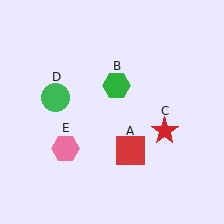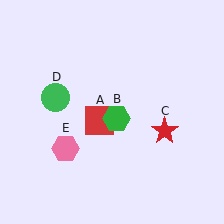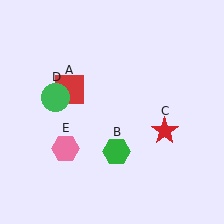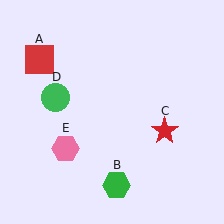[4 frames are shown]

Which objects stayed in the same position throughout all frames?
Red star (object C) and green circle (object D) and pink hexagon (object E) remained stationary.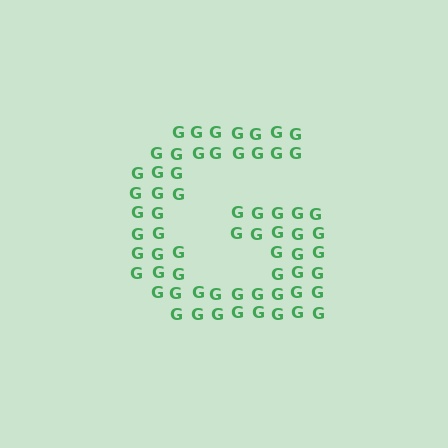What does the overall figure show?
The overall figure shows the letter G.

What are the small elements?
The small elements are letter G's.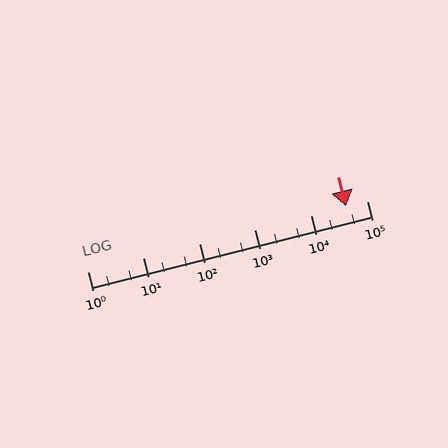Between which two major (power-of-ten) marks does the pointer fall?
The pointer is between 10000 and 100000.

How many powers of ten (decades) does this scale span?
The scale spans 5 decades, from 1 to 100000.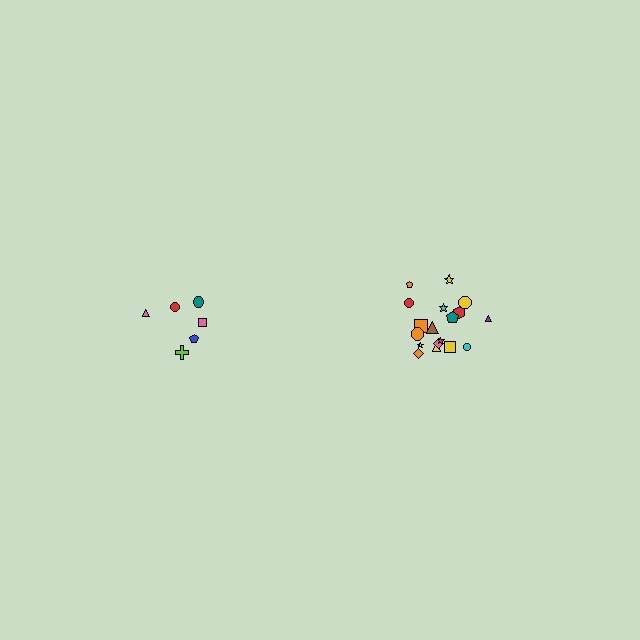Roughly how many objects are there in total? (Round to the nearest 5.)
Roughly 25 objects in total.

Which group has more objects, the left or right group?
The right group.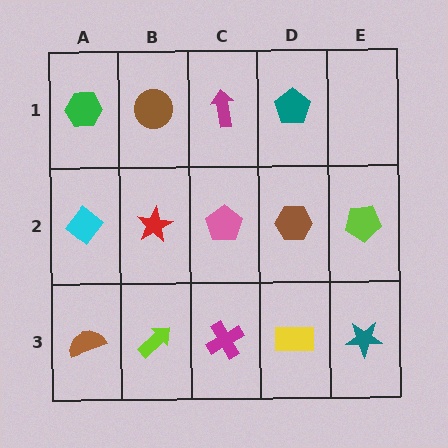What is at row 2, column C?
A pink pentagon.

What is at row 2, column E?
A lime pentagon.